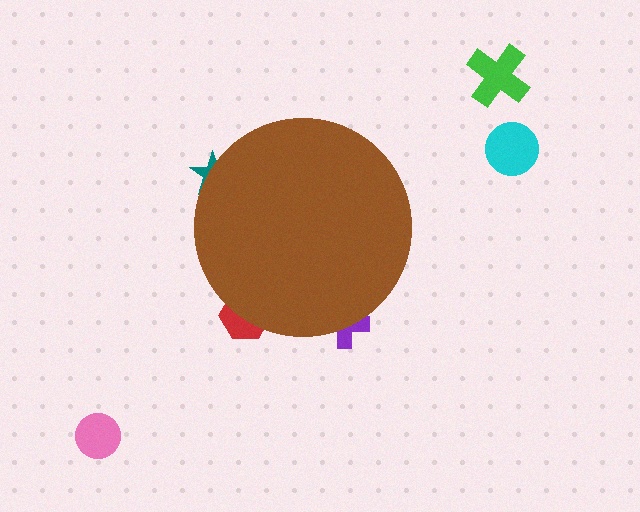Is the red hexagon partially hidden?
Yes, the red hexagon is partially hidden behind the brown circle.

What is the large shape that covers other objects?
A brown circle.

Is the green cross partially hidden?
No, the green cross is fully visible.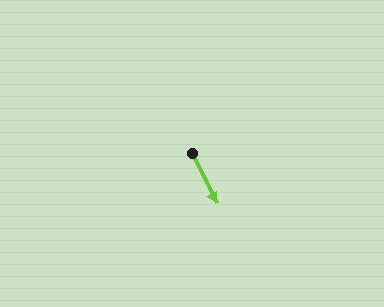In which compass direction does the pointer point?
Southeast.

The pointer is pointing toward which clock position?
Roughly 5 o'clock.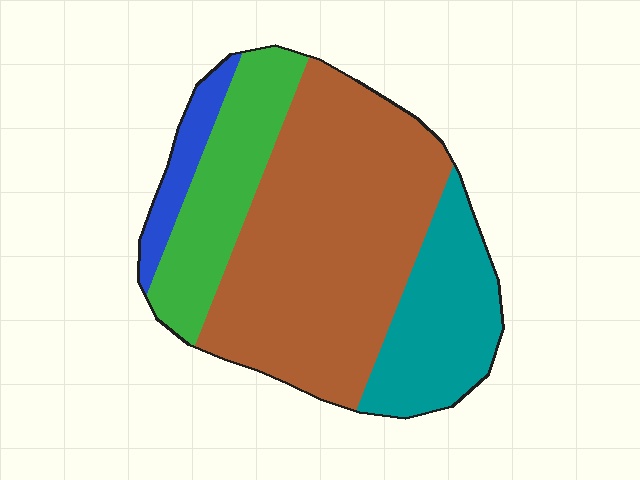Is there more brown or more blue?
Brown.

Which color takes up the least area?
Blue, at roughly 5%.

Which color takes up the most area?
Brown, at roughly 55%.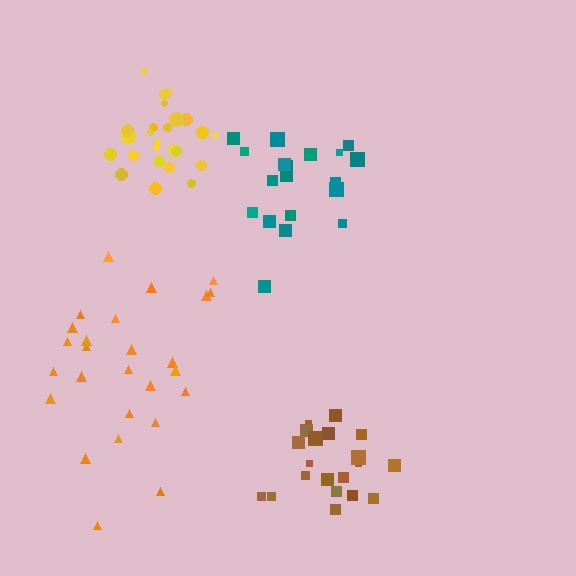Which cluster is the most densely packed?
Teal.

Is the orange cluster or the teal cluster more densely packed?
Teal.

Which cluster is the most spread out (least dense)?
Orange.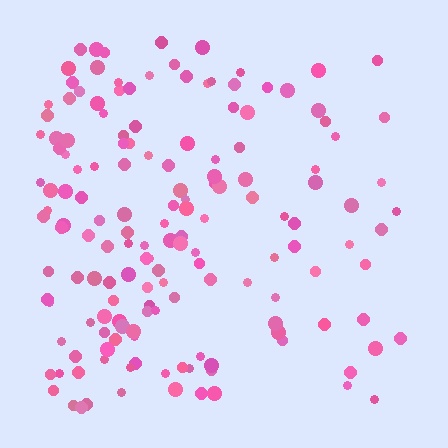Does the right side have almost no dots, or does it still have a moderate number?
Still a moderate number, just noticeably fewer than the left.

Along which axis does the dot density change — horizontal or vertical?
Horizontal.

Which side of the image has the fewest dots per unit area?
The right.